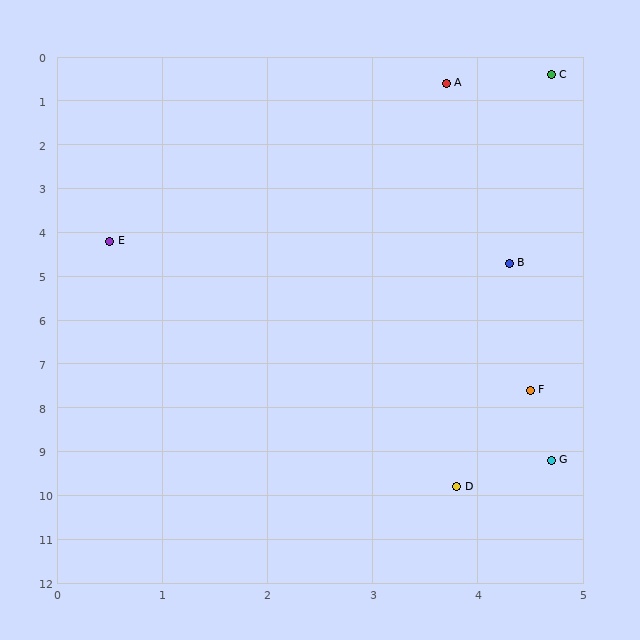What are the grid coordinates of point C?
Point C is at approximately (4.7, 0.4).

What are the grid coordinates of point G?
Point G is at approximately (4.7, 9.2).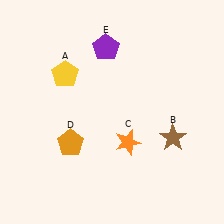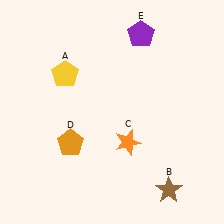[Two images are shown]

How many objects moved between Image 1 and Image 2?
2 objects moved between the two images.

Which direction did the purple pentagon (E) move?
The purple pentagon (E) moved right.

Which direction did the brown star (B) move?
The brown star (B) moved down.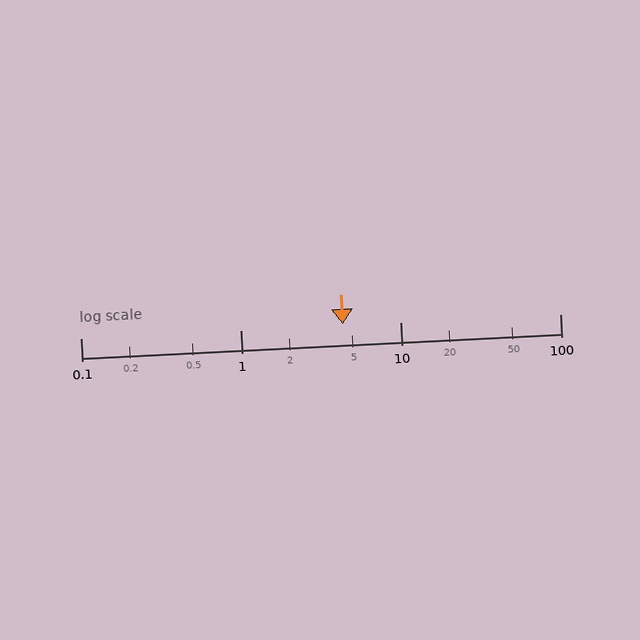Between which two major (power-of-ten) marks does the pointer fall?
The pointer is between 1 and 10.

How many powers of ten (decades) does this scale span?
The scale spans 3 decades, from 0.1 to 100.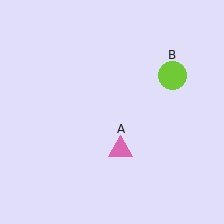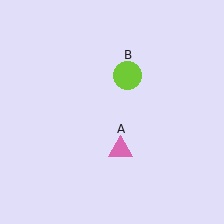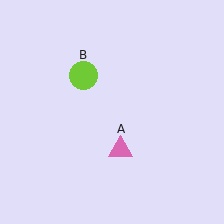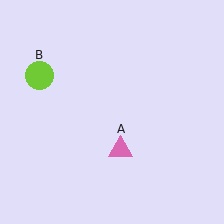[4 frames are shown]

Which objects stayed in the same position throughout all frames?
Pink triangle (object A) remained stationary.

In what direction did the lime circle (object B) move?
The lime circle (object B) moved left.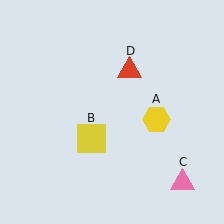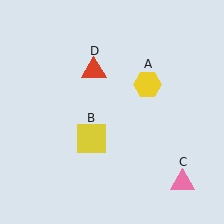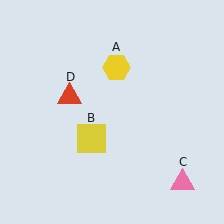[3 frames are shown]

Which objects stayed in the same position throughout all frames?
Yellow square (object B) and pink triangle (object C) remained stationary.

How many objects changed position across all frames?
2 objects changed position: yellow hexagon (object A), red triangle (object D).